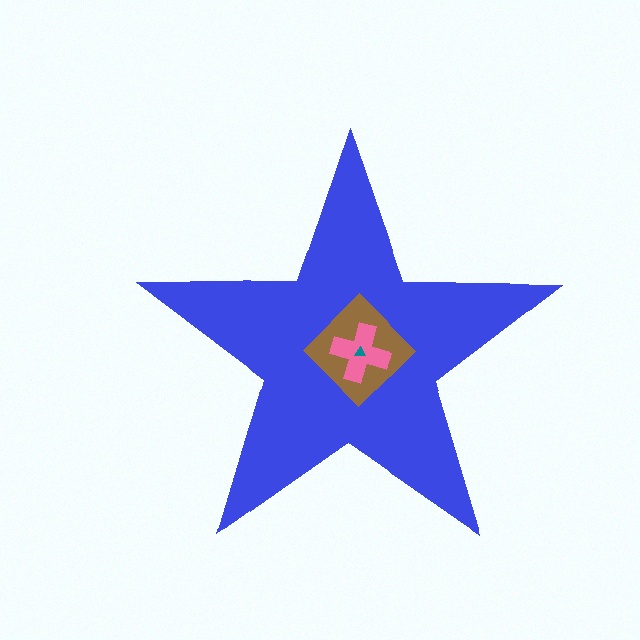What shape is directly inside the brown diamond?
The pink cross.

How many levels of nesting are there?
4.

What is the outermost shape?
The blue star.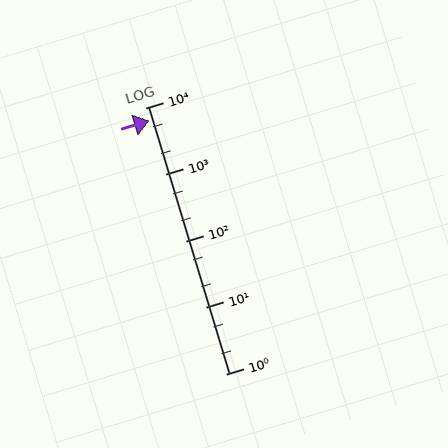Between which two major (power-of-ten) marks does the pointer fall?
The pointer is between 1000 and 10000.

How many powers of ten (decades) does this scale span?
The scale spans 4 decades, from 1 to 10000.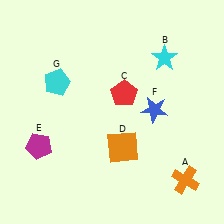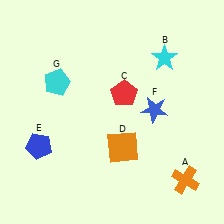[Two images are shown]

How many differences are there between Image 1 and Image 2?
There is 1 difference between the two images.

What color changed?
The pentagon (E) changed from magenta in Image 1 to blue in Image 2.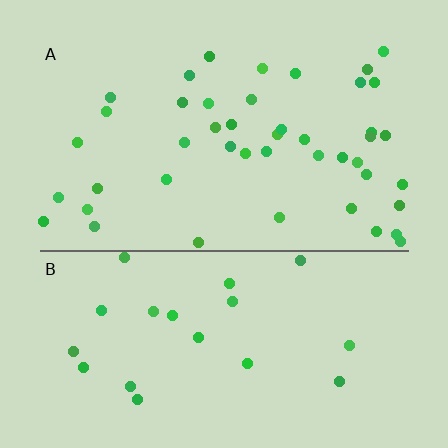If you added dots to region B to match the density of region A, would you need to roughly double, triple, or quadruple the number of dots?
Approximately double.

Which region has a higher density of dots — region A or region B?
A (the top).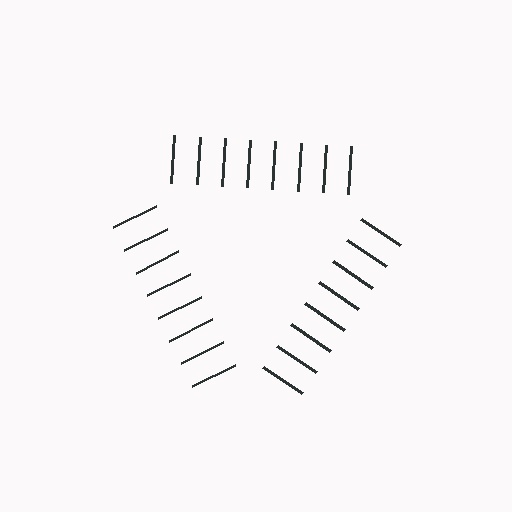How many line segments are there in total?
24 — 8 along each of the 3 edges.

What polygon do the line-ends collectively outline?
An illusory triangle — the line segments terminate on its edges but no continuous stroke is drawn.